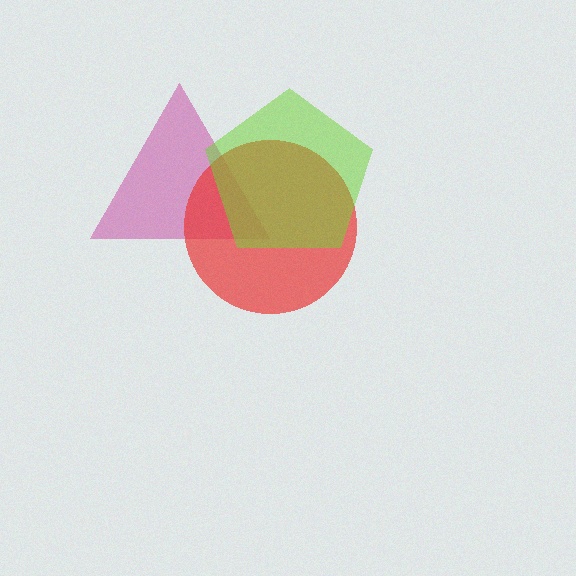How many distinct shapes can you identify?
There are 3 distinct shapes: a magenta triangle, a red circle, a lime pentagon.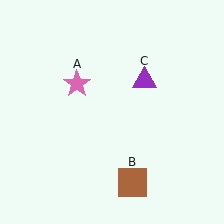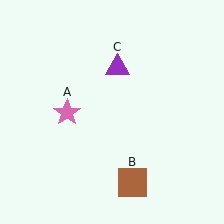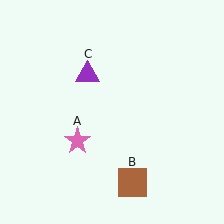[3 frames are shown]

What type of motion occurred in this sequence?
The pink star (object A), purple triangle (object C) rotated counterclockwise around the center of the scene.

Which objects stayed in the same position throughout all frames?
Brown square (object B) remained stationary.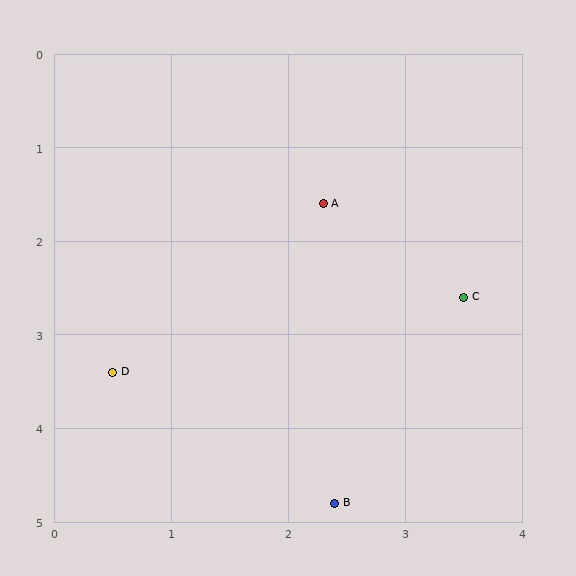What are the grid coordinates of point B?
Point B is at approximately (2.4, 4.8).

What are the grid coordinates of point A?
Point A is at approximately (2.3, 1.6).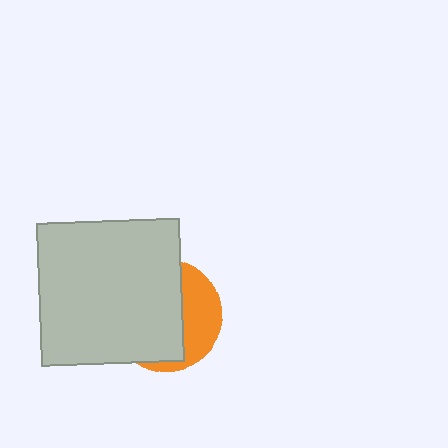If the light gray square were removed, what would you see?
You would see the complete orange circle.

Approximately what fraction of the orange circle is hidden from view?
Roughly 65% of the orange circle is hidden behind the light gray square.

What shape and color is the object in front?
The object in front is a light gray square.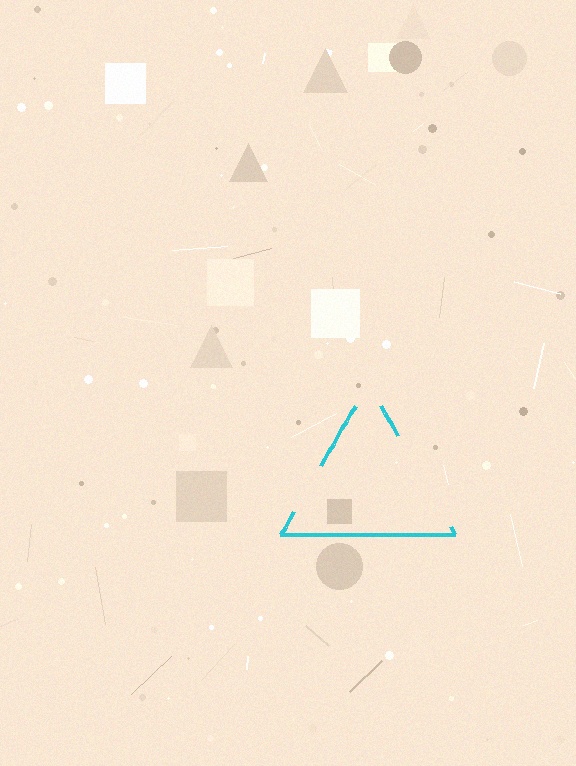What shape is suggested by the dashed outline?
The dashed outline suggests a triangle.